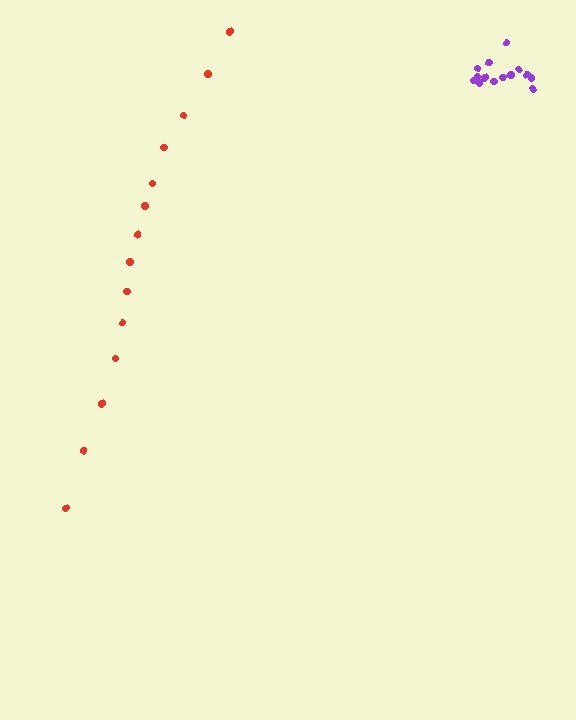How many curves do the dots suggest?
There are 2 distinct paths.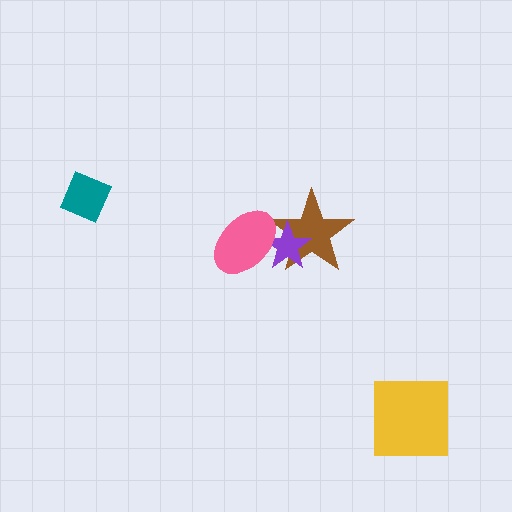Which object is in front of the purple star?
The pink ellipse is in front of the purple star.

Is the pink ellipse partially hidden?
No, no other shape covers it.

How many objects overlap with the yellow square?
0 objects overlap with the yellow square.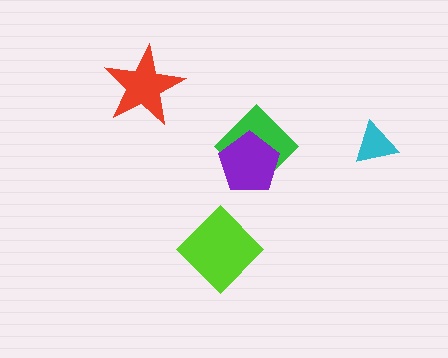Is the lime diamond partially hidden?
No, no other shape covers it.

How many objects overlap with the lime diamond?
0 objects overlap with the lime diamond.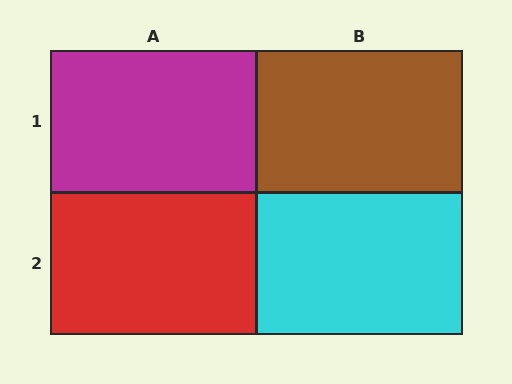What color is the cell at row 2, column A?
Red.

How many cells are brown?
1 cell is brown.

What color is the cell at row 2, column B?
Cyan.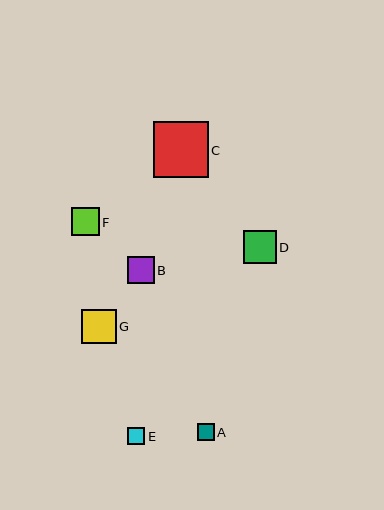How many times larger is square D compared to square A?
Square D is approximately 1.9 times the size of square A.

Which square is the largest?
Square C is the largest with a size of approximately 55 pixels.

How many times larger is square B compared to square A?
Square B is approximately 1.6 times the size of square A.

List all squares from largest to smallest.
From largest to smallest: C, G, D, F, B, E, A.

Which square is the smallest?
Square A is the smallest with a size of approximately 17 pixels.